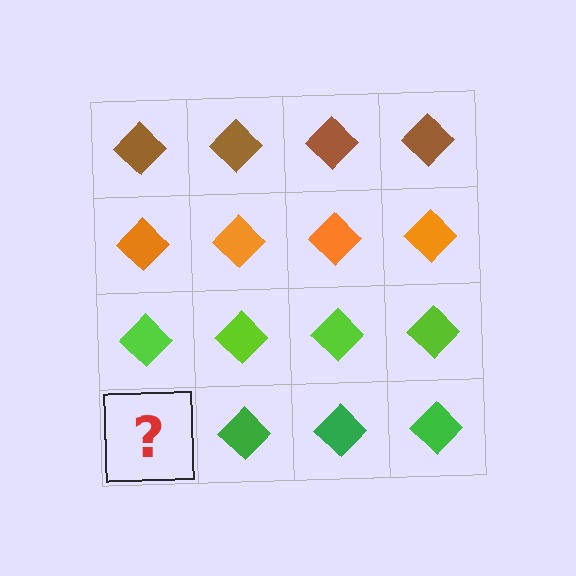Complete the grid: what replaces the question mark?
The question mark should be replaced with a green diamond.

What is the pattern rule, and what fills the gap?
The rule is that each row has a consistent color. The gap should be filled with a green diamond.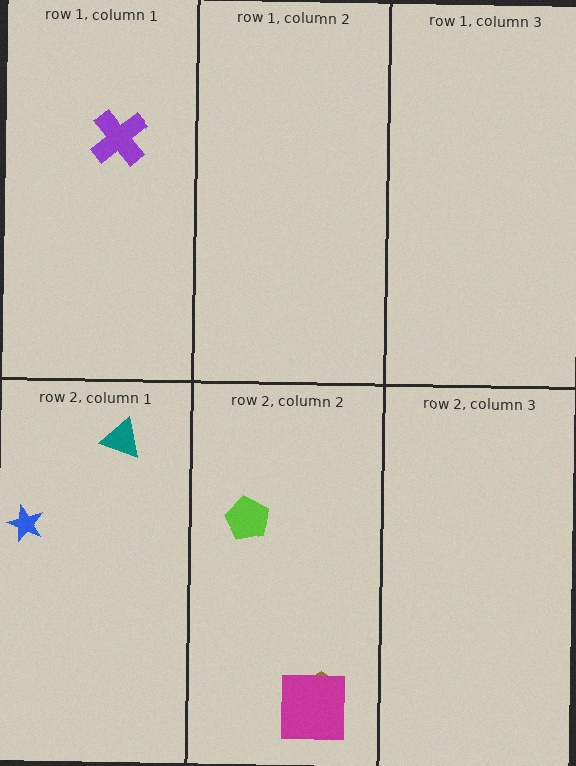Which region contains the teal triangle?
The row 2, column 1 region.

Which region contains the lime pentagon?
The row 2, column 2 region.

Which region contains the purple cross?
The row 1, column 1 region.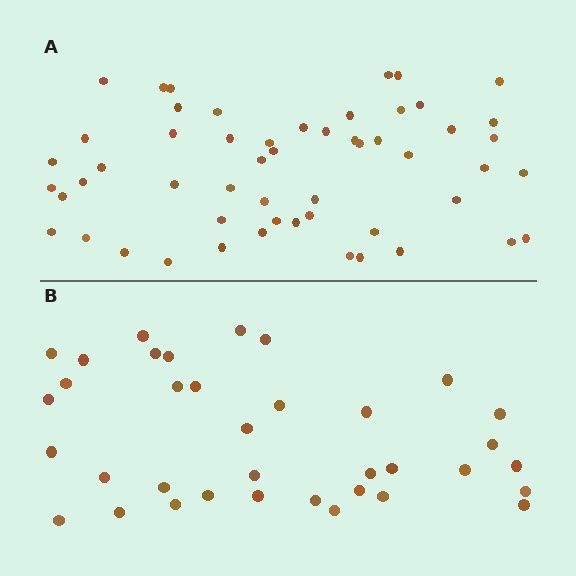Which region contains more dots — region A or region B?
Region A (the top region) has more dots.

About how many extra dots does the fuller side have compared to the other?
Region A has approximately 20 more dots than region B.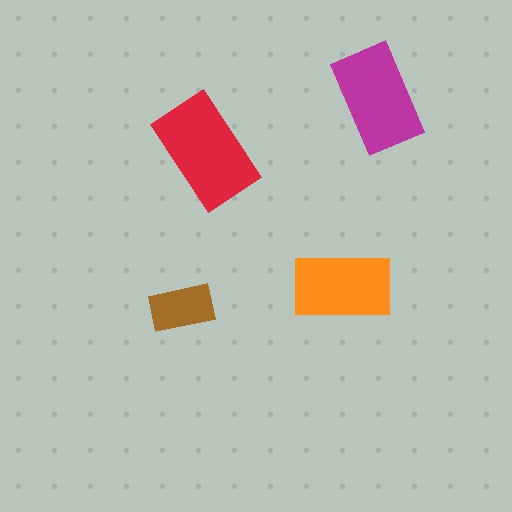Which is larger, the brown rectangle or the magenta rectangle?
The magenta one.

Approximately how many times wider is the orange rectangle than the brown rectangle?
About 1.5 times wider.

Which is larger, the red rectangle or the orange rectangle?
The red one.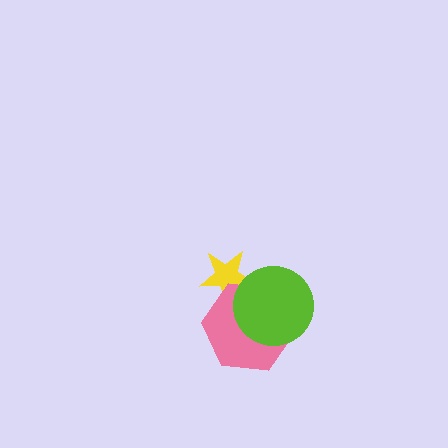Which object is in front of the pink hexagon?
The lime circle is in front of the pink hexagon.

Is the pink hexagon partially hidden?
Yes, it is partially covered by another shape.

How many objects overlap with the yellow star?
2 objects overlap with the yellow star.